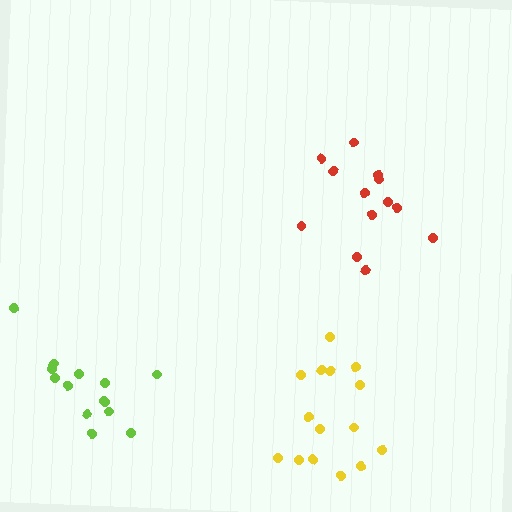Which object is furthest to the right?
The red cluster is rightmost.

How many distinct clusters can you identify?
There are 3 distinct clusters.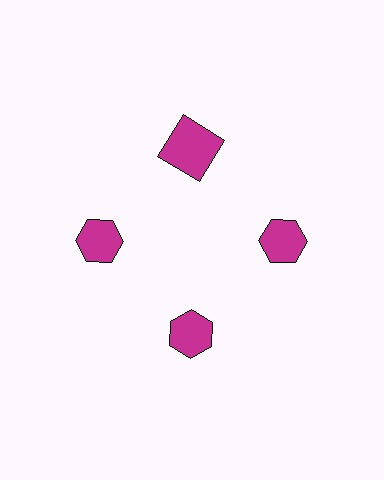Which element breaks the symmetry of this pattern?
The magenta square at roughly the 12 o'clock position breaks the symmetry. All other shapes are magenta hexagons.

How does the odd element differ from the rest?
It has a different shape: square instead of hexagon.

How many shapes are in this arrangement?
There are 4 shapes arranged in a ring pattern.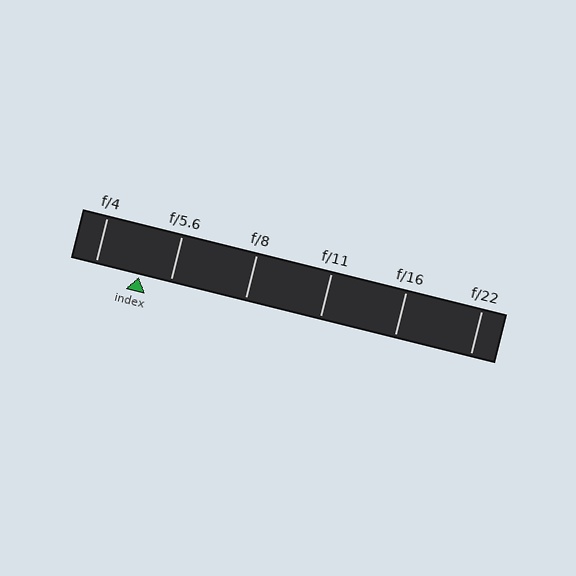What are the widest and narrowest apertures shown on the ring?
The widest aperture shown is f/4 and the narrowest is f/22.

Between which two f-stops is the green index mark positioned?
The index mark is between f/4 and f/5.6.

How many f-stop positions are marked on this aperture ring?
There are 6 f-stop positions marked.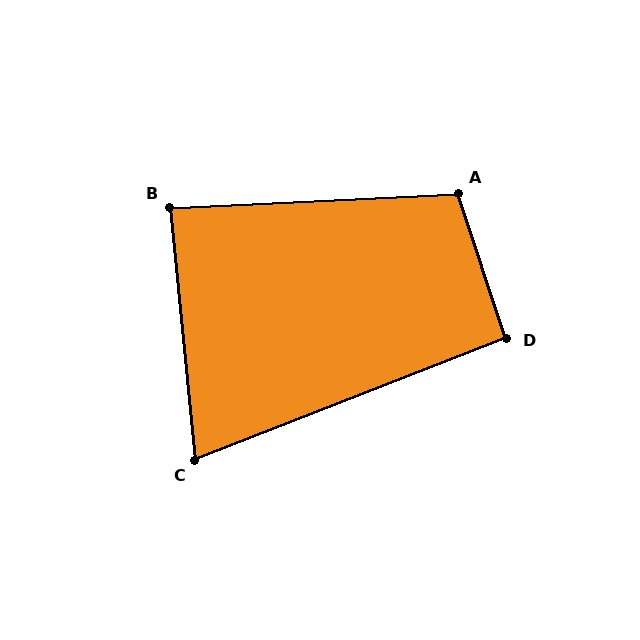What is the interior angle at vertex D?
Approximately 93 degrees (approximately right).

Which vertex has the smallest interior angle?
C, at approximately 74 degrees.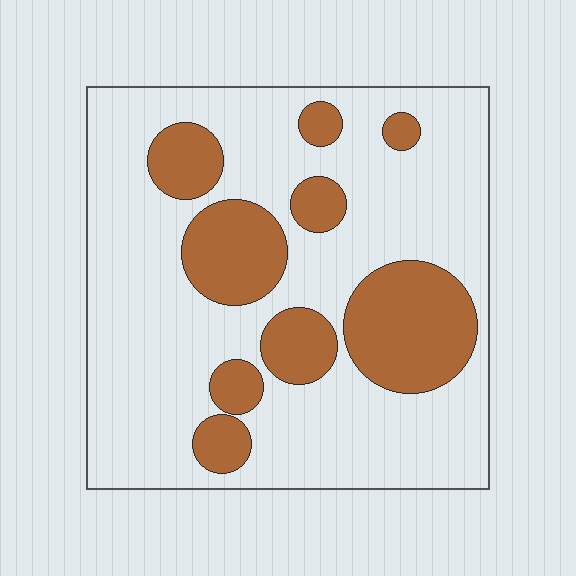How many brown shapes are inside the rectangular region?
9.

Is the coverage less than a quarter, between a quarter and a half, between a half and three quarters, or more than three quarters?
Between a quarter and a half.